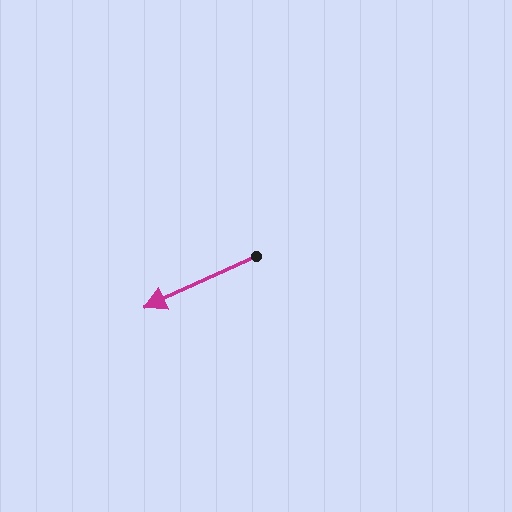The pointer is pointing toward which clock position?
Roughly 8 o'clock.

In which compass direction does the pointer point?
Southwest.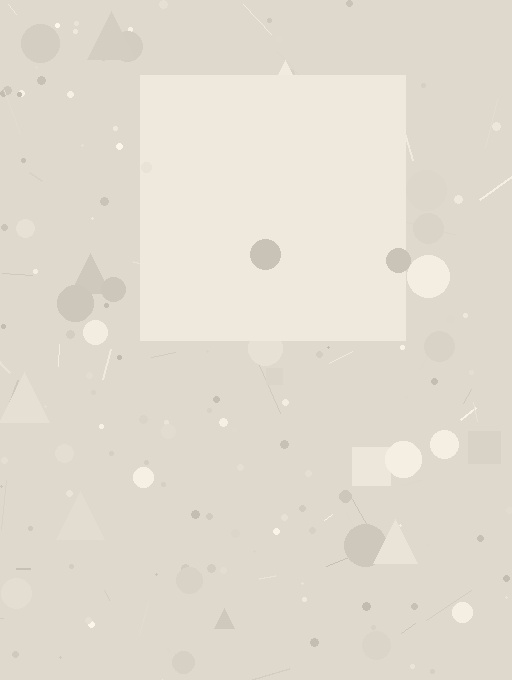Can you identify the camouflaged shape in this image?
The camouflaged shape is a square.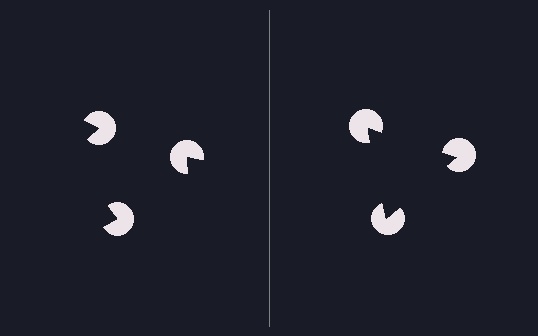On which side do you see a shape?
An illusory triangle appears on the right side. On the left side the wedge cuts are rotated, so no coherent shape forms.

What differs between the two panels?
The pac-man discs are positioned identically on both sides; only the wedge orientations differ. On the right they align to a triangle; on the left they are misaligned.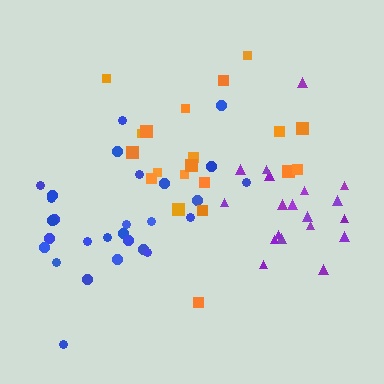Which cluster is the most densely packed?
Blue.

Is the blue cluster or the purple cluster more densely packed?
Blue.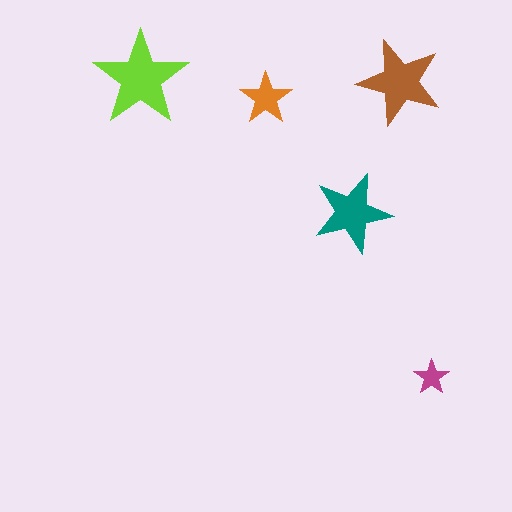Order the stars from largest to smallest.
the lime one, the brown one, the teal one, the orange one, the magenta one.